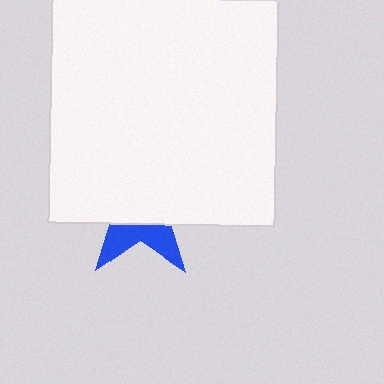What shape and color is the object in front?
The object in front is a white rectangle.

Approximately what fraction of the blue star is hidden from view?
Roughly 68% of the blue star is hidden behind the white rectangle.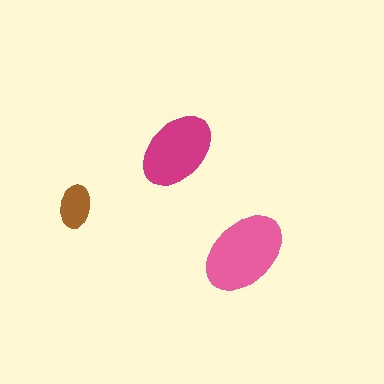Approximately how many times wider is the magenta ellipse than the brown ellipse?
About 2 times wider.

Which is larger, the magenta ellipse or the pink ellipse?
The pink one.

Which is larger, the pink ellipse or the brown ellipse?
The pink one.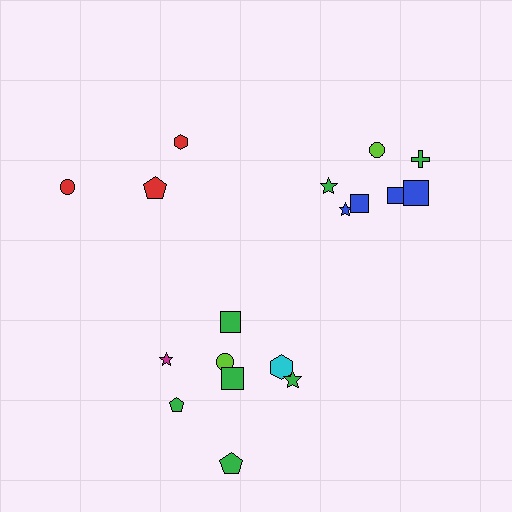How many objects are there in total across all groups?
There are 18 objects.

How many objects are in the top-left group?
There are 3 objects.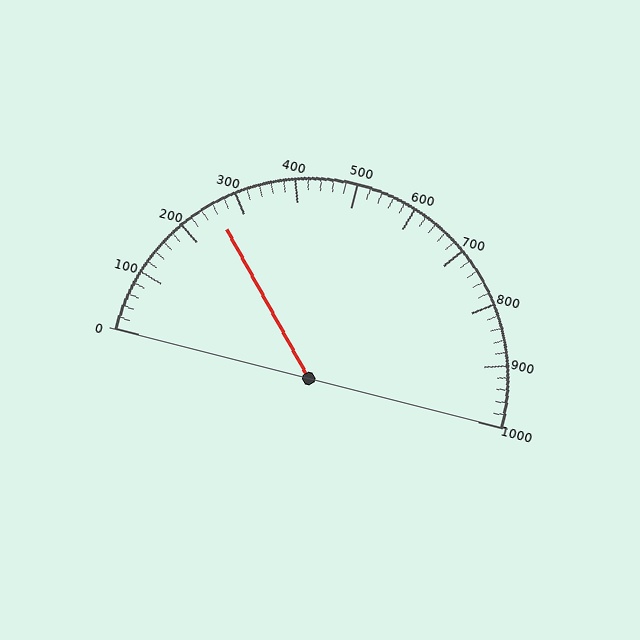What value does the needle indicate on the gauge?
The needle indicates approximately 260.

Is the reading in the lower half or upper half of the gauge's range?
The reading is in the lower half of the range (0 to 1000).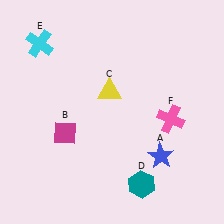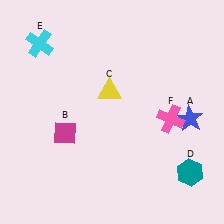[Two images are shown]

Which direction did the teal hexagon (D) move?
The teal hexagon (D) moved right.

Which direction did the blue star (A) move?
The blue star (A) moved up.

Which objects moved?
The objects that moved are: the blue star (A), the teal hexagon (D).